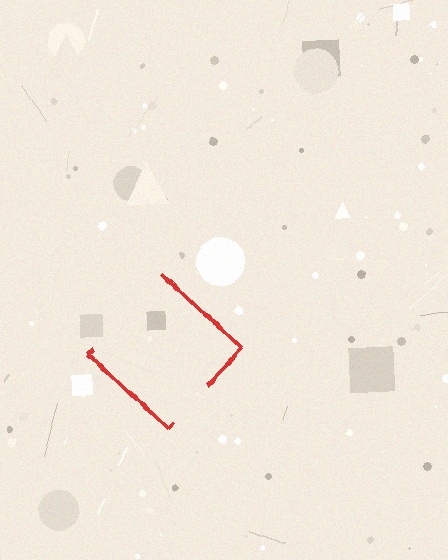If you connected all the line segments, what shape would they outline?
They would outline a diamond.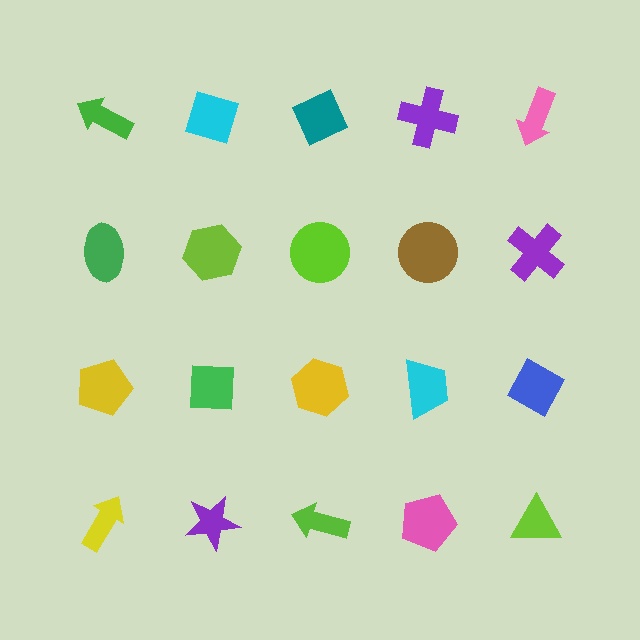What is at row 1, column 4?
A purple cross.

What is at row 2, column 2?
A lime hexagon.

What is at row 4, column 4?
A pink pentagon.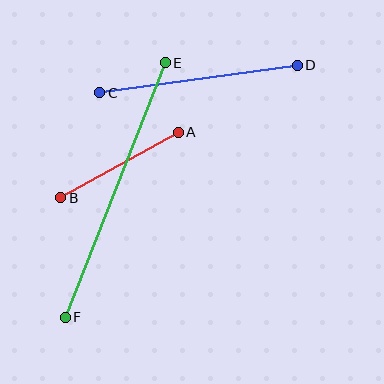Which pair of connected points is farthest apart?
Points E and F are farthest apart.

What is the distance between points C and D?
The distance is approximately 199 pixels.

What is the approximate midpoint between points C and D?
The midpoint is at approximately (199, 79) pixels.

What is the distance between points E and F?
The distance is approximately 273 pixels.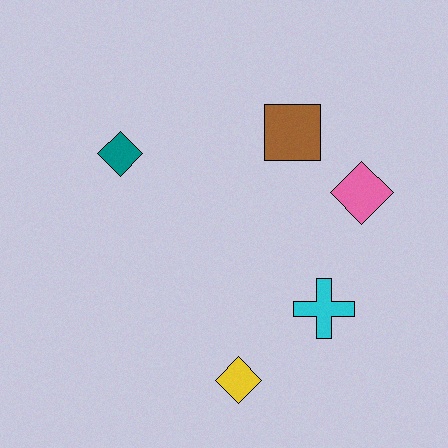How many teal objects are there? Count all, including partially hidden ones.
There is 1 teal object.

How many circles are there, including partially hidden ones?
There are no circles.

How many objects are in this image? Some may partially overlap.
There are 5 objects.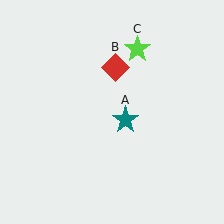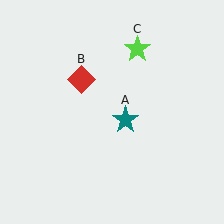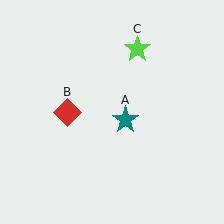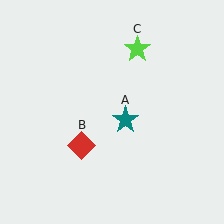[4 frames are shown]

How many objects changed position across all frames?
1 object changed position: red diamond (object B).